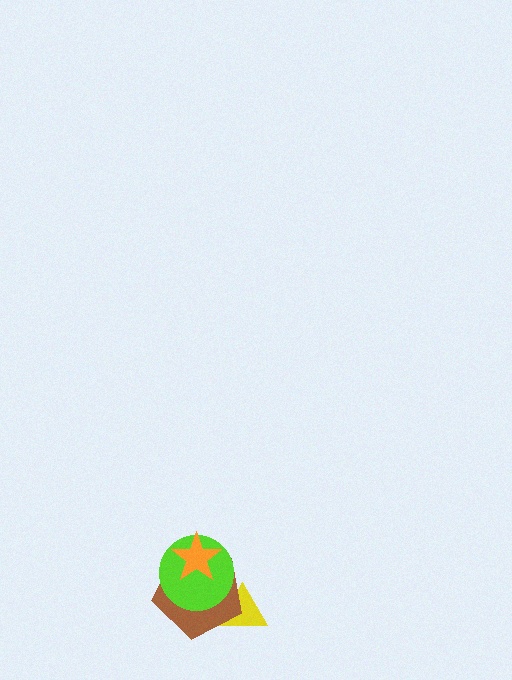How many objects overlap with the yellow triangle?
1 object overlaps with the yellow triangle.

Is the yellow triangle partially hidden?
Yes, it is partially covered by another shape.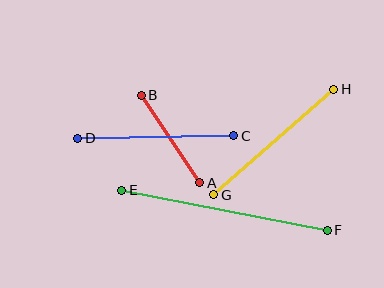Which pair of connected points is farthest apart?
Points E and F are farthest apart.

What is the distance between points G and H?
The distance is approximately 160 pixels.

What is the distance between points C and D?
The distance is approximately 156 pixels.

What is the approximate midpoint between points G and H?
The midpoint is at approximately (274, 142) pixels.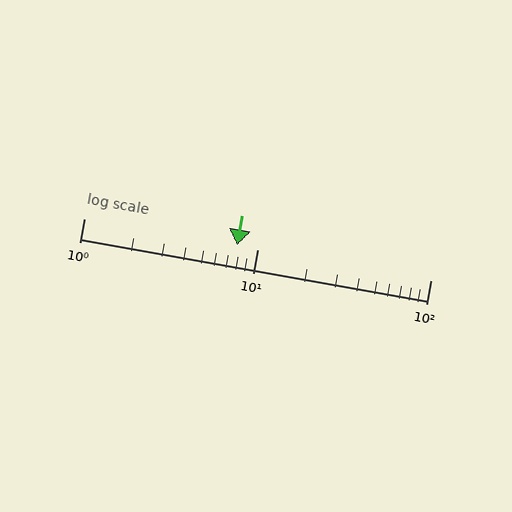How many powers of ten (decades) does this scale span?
The scale spans 2 decades, from 1 to 100.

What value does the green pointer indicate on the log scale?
The pointer indicates approximately 7.6.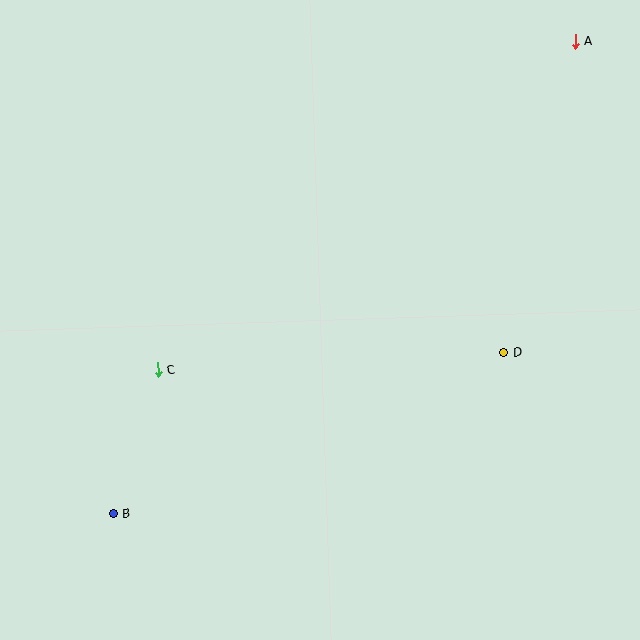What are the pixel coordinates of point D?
Point D is at (504, 353).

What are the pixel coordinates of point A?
Point A is at (575, 42).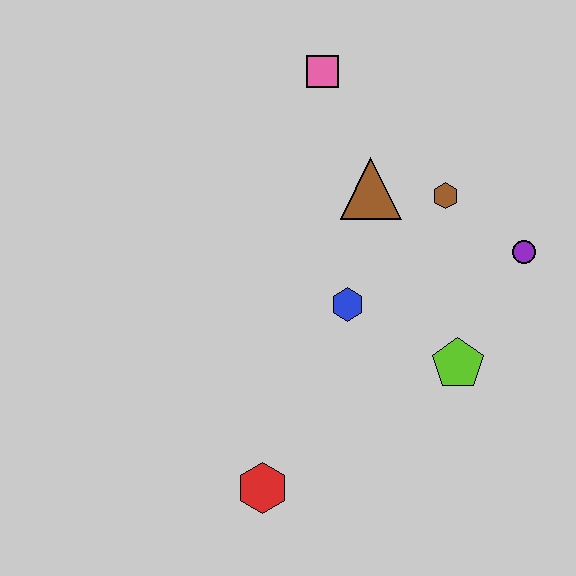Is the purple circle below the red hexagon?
No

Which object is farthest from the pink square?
The red hexagon is farthest from the pink square.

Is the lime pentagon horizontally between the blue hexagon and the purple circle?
Yes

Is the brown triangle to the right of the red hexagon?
Yes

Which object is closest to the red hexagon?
The blue hexagon is closest to the red hexagon.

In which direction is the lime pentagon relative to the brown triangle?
The lime pentagon is below the brown triangle.